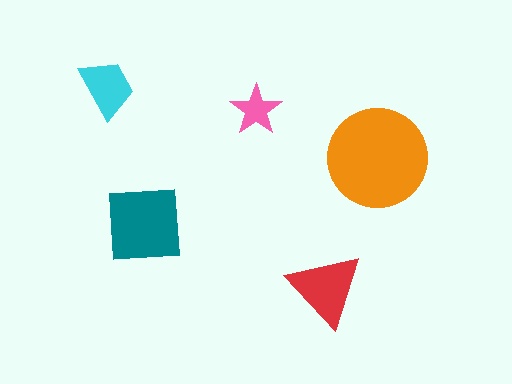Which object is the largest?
The orange circle.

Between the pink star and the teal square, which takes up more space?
The teal square.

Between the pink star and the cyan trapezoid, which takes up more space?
The cyan trapezoid.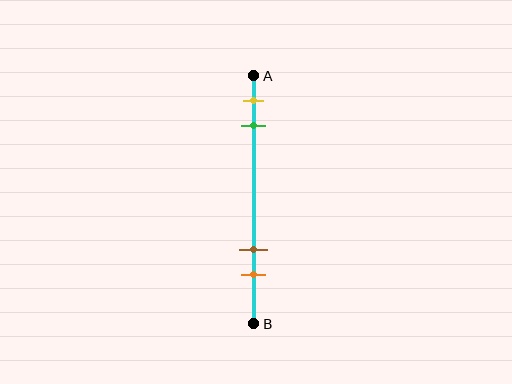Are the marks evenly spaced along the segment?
No, the marks are not evenly spaced.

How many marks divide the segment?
There are 4 marks dividing the segment.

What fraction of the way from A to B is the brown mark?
The brown mark is approximately 70% (0.7) of the way from A to B.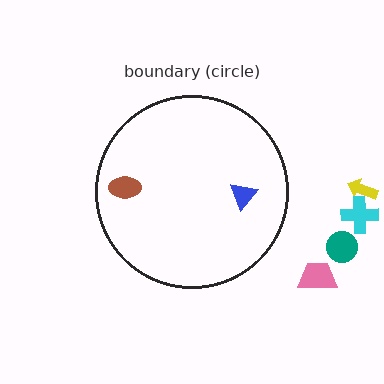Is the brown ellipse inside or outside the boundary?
Inside.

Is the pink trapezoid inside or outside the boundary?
Outside.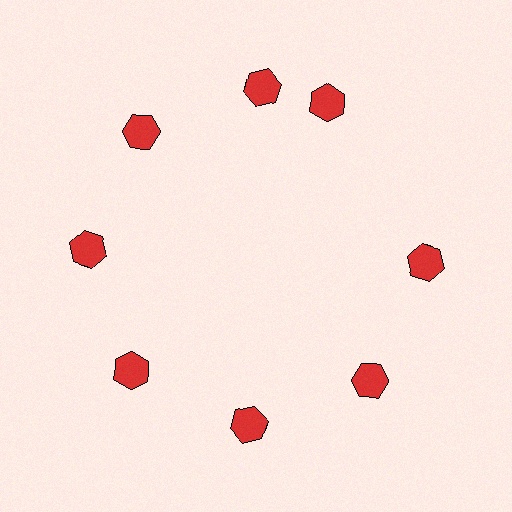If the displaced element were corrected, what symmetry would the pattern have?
It would have 8-fold rotational symmetry — the pattern would map onto itself every 45 degrees.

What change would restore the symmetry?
The symmetry would be restored by rotating it back into even spacing with its neighbors so that all 8 hexagons sit at equal angles and equal distance from the center.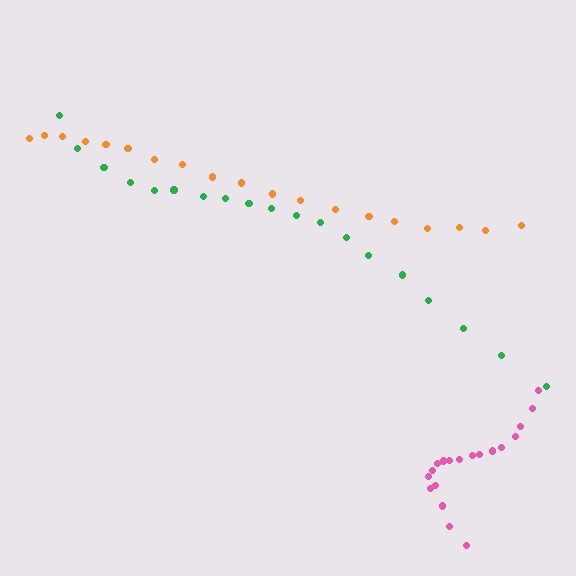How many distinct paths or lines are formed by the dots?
There are 3 distinct paths.